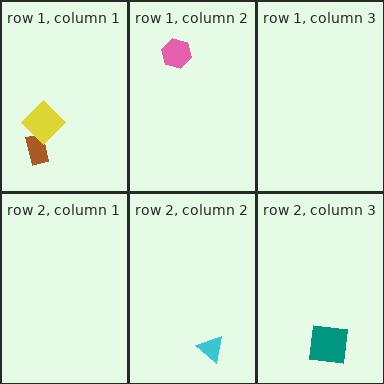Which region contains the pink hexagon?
The row 1, column 2 region.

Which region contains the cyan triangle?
The row 2, column 2 region.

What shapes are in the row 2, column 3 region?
The teal square.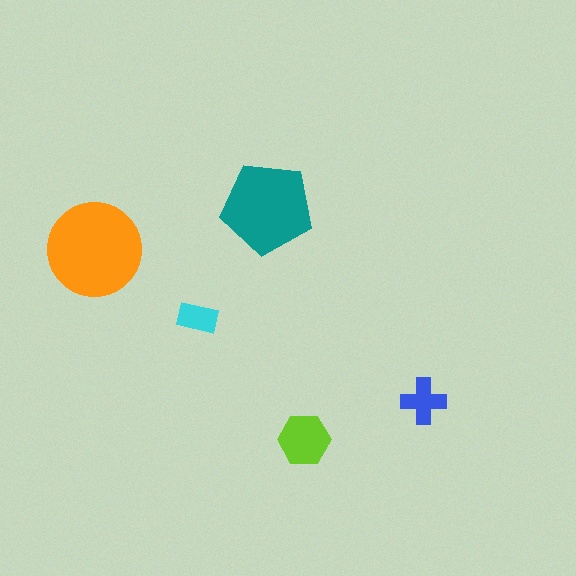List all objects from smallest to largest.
The cyan rectangle, the blue cross, the lime hexagon, the teal pentagon, the orange circle.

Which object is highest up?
The teal pentagon is topmost.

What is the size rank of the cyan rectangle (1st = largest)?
5th.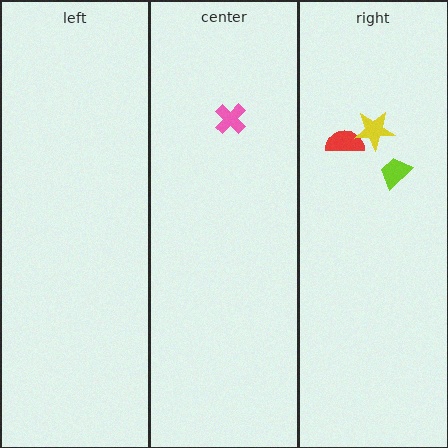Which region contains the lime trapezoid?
The right region.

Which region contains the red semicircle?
The right region.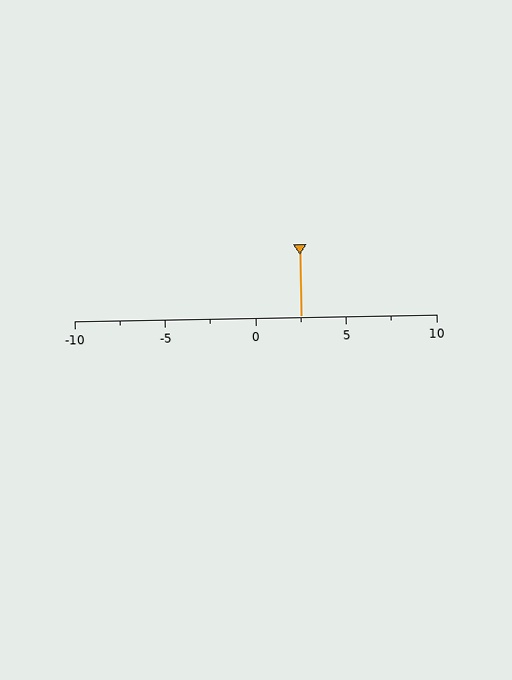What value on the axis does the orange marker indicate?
The marker indicates approximately 2.5.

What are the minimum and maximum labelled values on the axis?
The axis runs from -10 to 10.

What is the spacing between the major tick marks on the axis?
The major ticks are spaced 5 apart.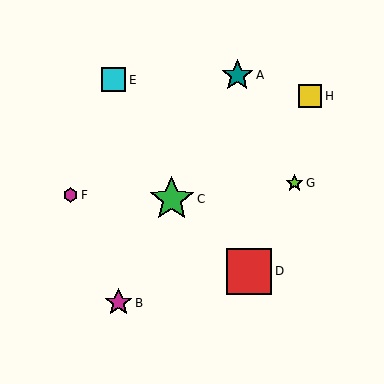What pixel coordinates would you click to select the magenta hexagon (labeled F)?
Click at (70, 195) to select the magenta hexagon F.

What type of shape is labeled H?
Shape H is a yellow square.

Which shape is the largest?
The red square (labeled D) is the largest.